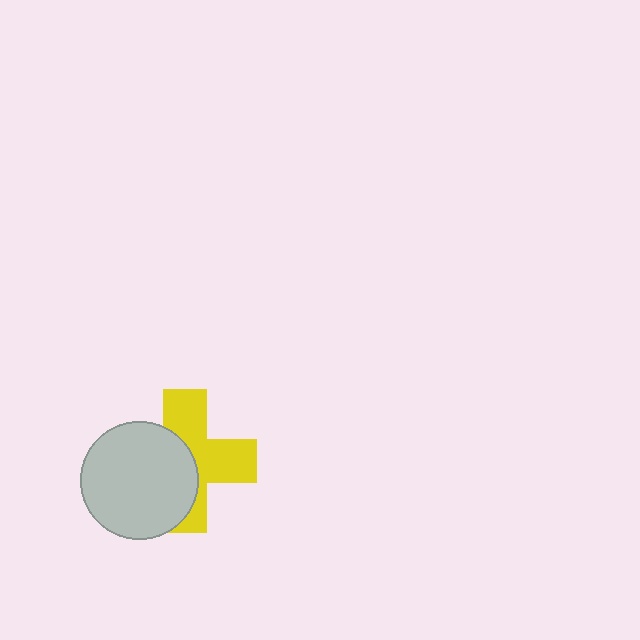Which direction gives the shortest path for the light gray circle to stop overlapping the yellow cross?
Moving left gives the shortest separation.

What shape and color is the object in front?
The object in front is a light gray circle.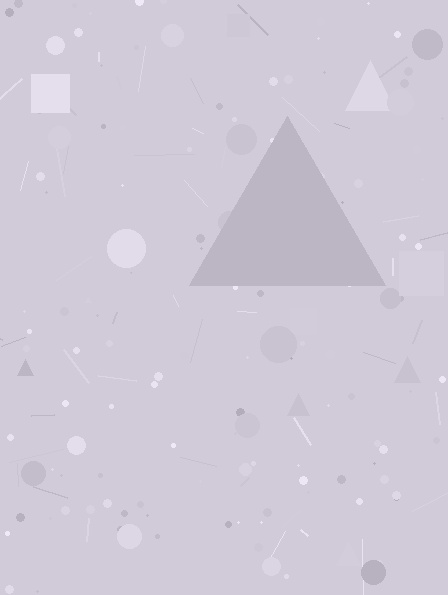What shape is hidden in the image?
A triangle is hidden in the image.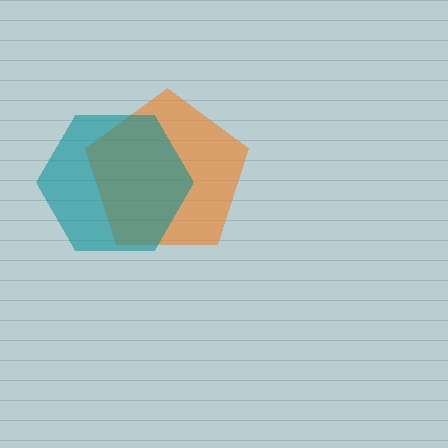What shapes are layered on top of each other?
The layered shapes are: an orange pentagon, a teal hexagon.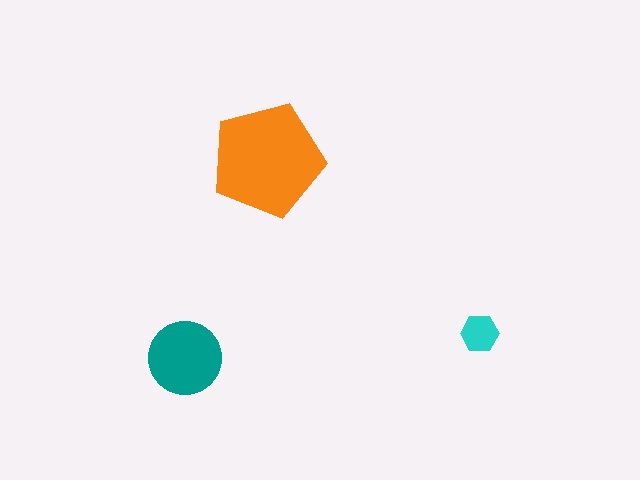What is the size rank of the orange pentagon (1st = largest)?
1st.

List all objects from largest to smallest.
The orange pentagon, the teal circle, the cyan hexagon.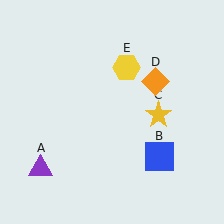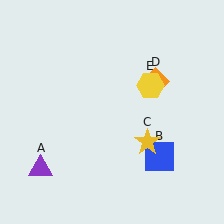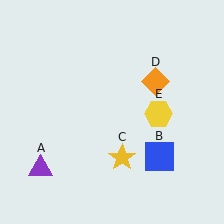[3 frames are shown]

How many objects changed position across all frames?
2 objects changed position: yellow star (object C), yellow hexagon (object E).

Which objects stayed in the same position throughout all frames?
Purple triangle (object A) and blue square (object B) and orange diamond (object D) remained stationary.